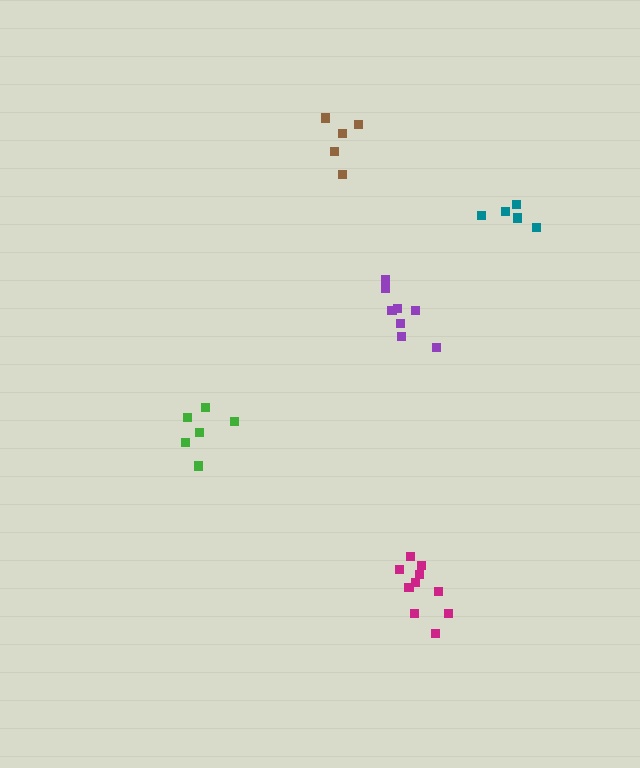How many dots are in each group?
Group 1: 10 dots, Group 2: 6 dots, Group 3: 5 dots, Group 4: 5 dots, Group 5: 8 dots (34 total).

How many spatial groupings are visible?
There are 5 spatial groupings.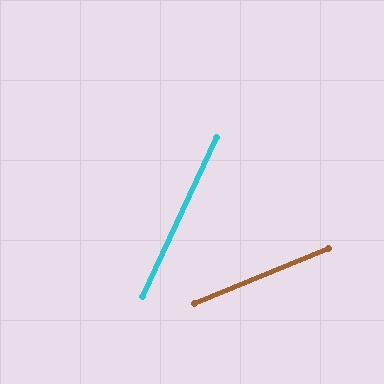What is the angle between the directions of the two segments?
Approximately 43 degrees.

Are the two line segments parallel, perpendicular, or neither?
Neither parallel nor perpendicular — they differ by about 43°.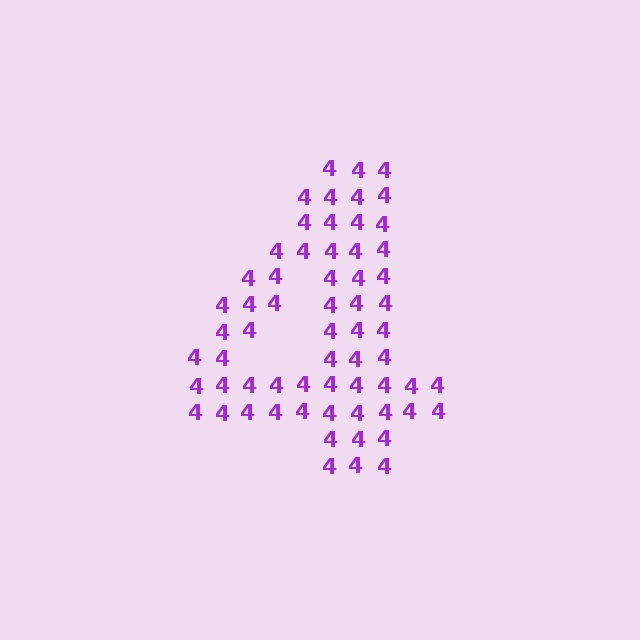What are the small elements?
The small elements are digit 4's.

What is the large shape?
The large shape is the digit 4.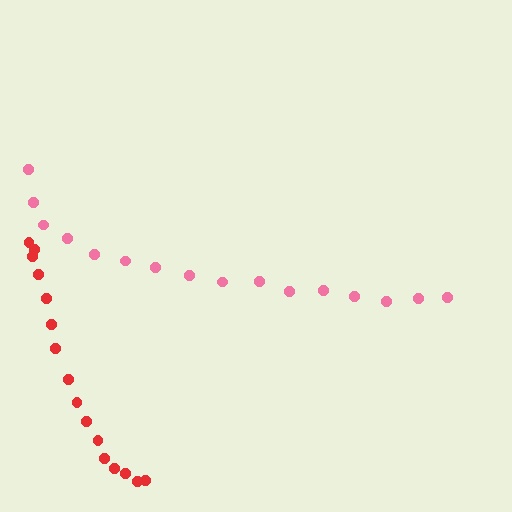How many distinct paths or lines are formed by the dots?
There are 2 distinct paths.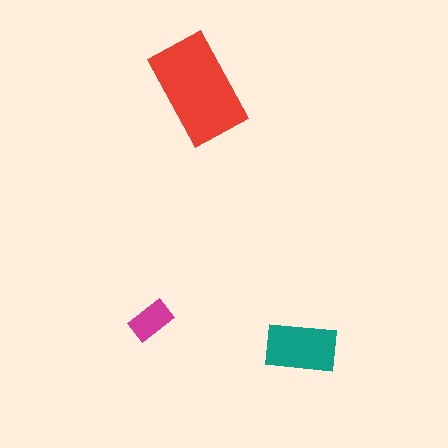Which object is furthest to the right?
The teal rectangle is rightmost.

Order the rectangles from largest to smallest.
the red one, the teal one, the magenta one.